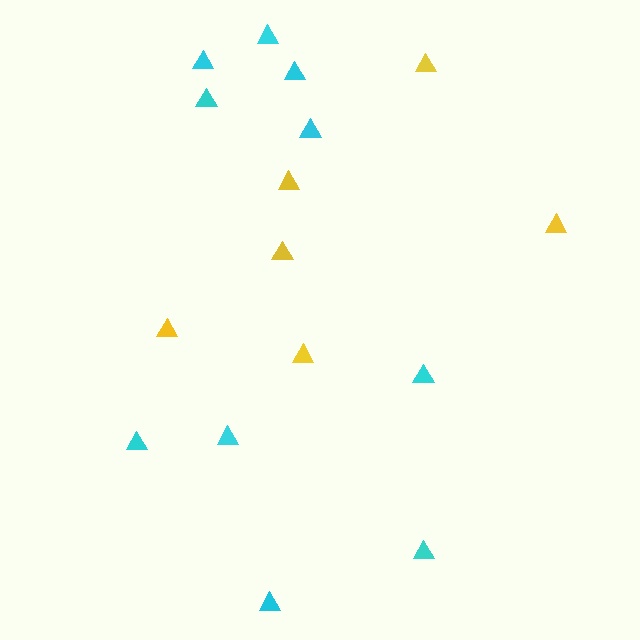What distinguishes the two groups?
There are 2 groups: one group of yellow triangles (6) and one group of cyan triangles (10).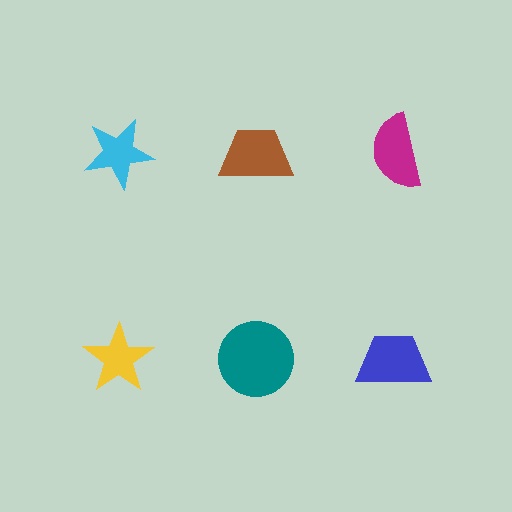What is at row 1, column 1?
A cyan star.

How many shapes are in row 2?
3 shapes.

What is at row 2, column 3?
A blue trapezoid.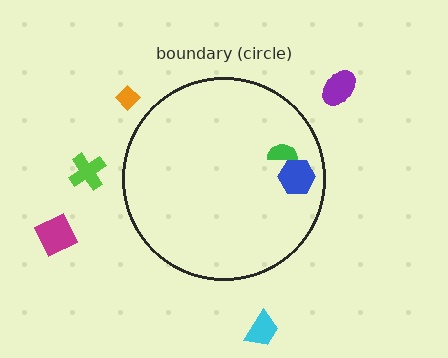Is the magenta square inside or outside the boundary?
Outside.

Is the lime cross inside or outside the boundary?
Outside.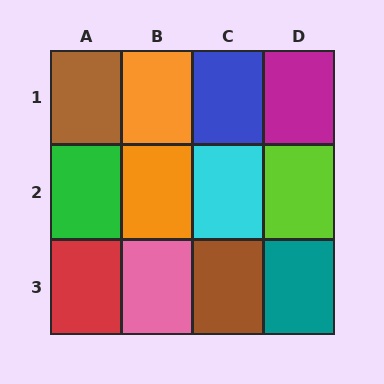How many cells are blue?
1 cell is blue.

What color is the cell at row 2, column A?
Green.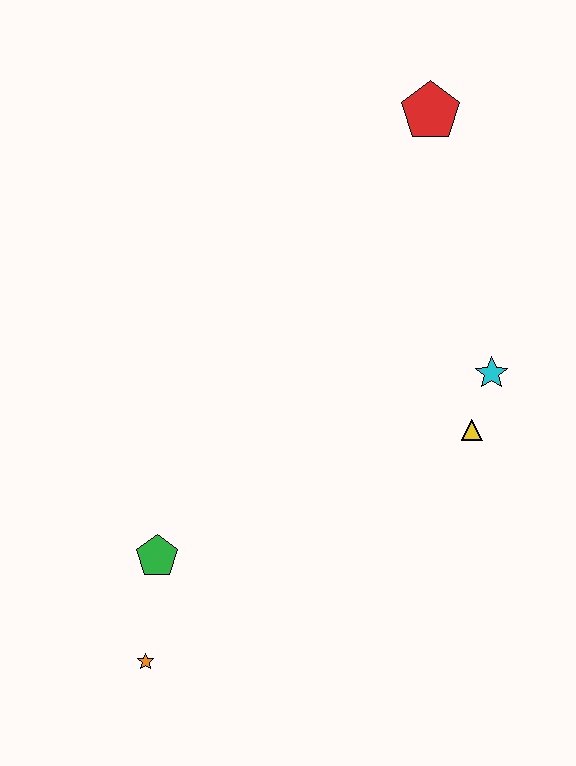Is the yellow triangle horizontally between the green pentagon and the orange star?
No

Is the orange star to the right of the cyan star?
No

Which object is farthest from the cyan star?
The orange star is farthest from the cyan star.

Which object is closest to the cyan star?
The yellow triangle is closest to the cyan star.